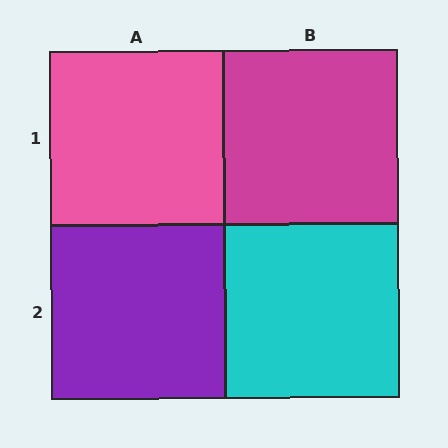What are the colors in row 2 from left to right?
Purple, cyan.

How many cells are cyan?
1 cell is cyan.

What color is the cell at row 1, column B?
Magenta.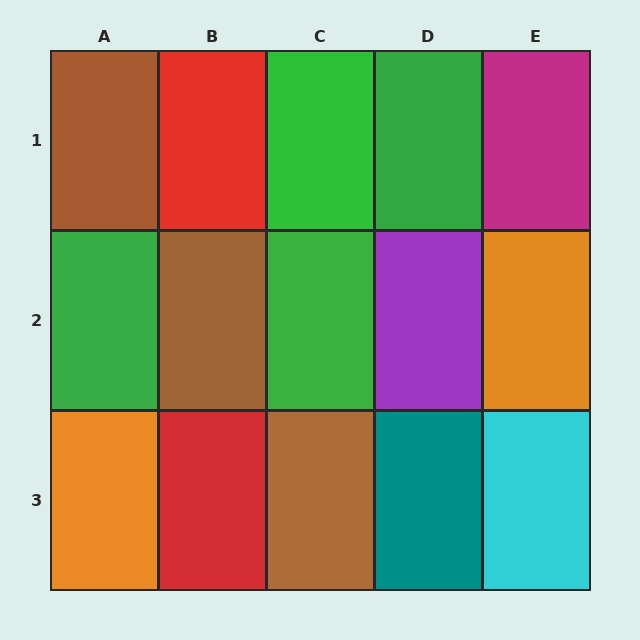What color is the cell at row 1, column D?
Green.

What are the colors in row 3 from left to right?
Orange, red, brown, teal, cyan.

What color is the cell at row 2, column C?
Green.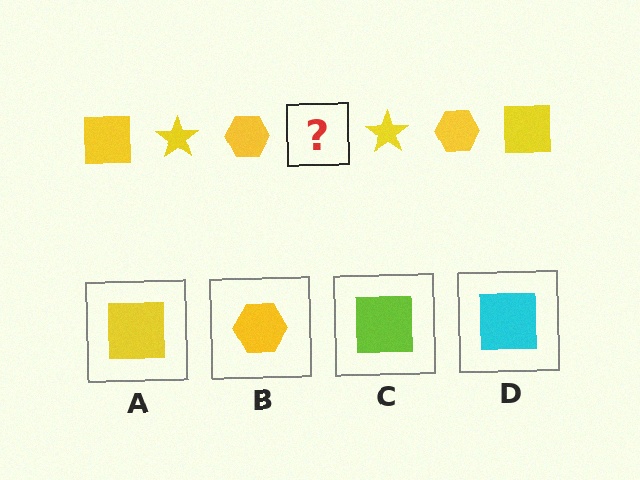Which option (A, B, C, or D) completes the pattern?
A.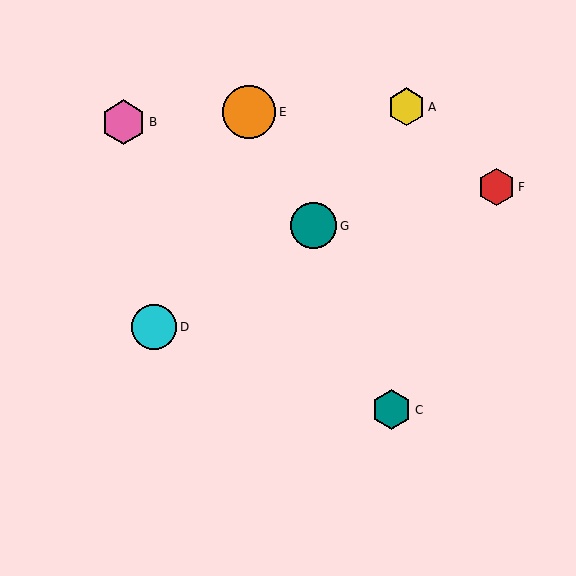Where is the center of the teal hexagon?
The center of the teal hexagon is at (392, 410).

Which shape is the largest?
The orange circle (labeled E) is the largest.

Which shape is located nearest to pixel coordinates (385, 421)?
The teal hexagon (labeled C) at (392, 410) is nearest to that location.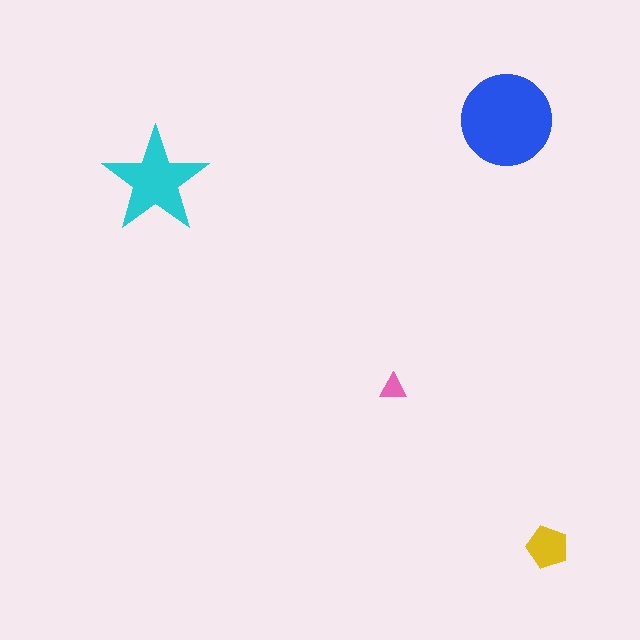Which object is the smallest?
The pink triangle.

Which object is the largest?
The blue circle.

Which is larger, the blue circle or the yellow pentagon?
The blue circle.